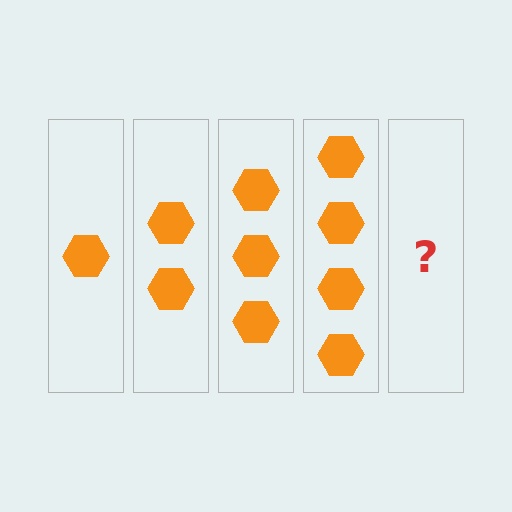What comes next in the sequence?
The next element should be 5 hexagons.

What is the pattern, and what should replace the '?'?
The pattern is that each step adds one more hexagon. The '?' should be 5 hexagons.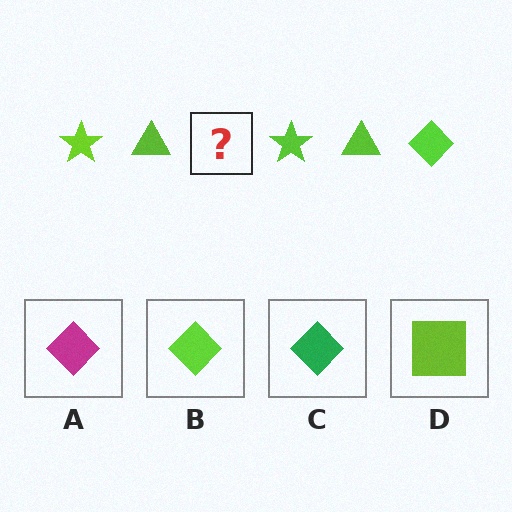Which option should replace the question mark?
Option B.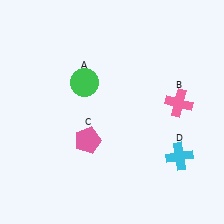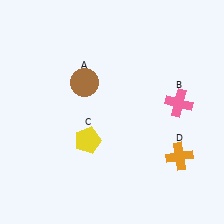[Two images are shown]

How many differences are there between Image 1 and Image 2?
There are 3 differences between the two images.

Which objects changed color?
A changed from green to brown. C changed from pink to yellow. D changed from cyan to orange.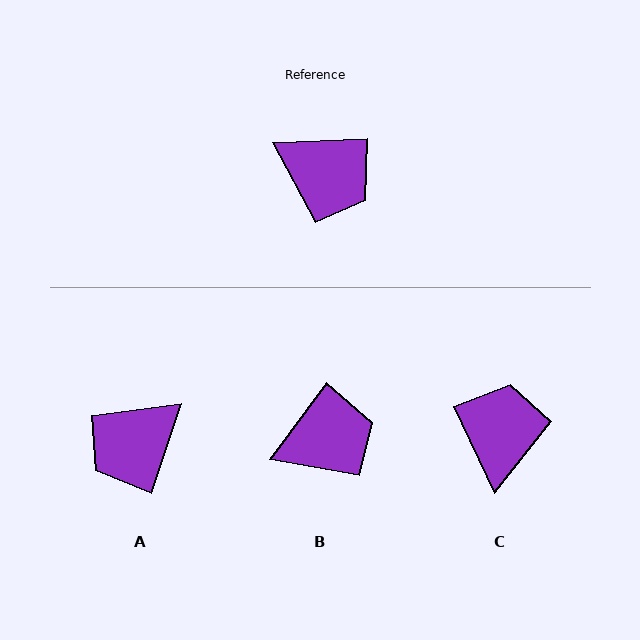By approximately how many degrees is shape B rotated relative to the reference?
Approximately 51 degrees counter-clockwise.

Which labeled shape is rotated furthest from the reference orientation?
C, about 114 degrees away.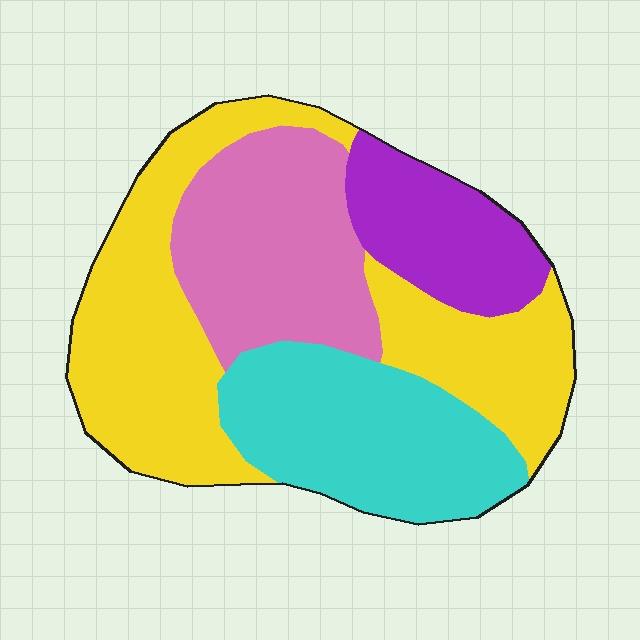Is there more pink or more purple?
Pink.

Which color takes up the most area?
Yellow, at roughly 40%.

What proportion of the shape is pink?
Pink takes up about one quarter (1/4) of the shape.